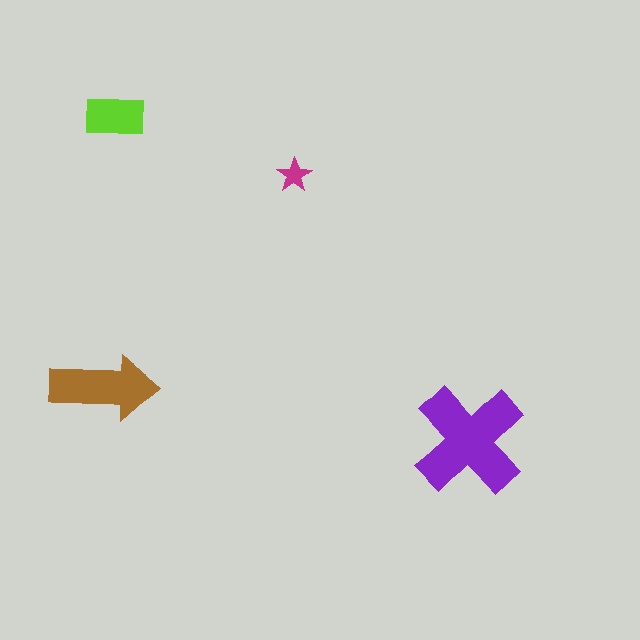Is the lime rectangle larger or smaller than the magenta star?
Larger.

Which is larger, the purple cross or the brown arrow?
The purple cross.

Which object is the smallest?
The magenta star.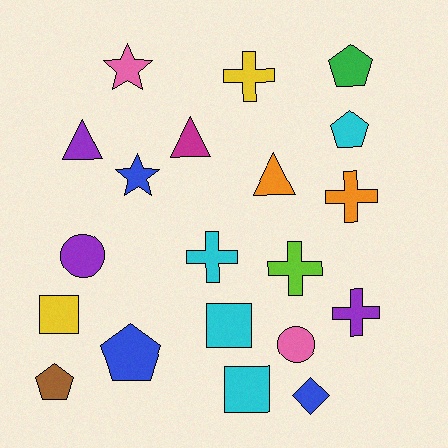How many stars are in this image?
There are 2 stars.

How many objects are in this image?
There are 20 objects.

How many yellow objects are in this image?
There are 2 yellow objects.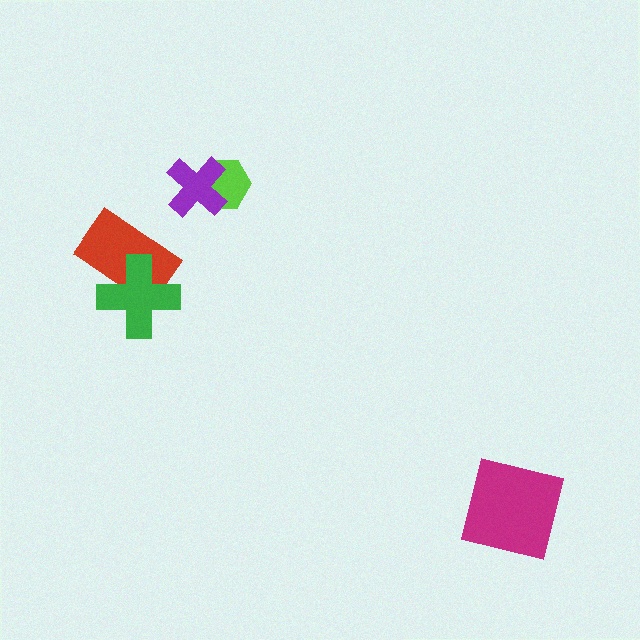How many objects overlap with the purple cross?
1 object overlaps with the purple cross.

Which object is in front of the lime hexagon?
The purple cross is in front of the lime hexagon.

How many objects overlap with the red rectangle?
1 object overlaps with the red rectangle.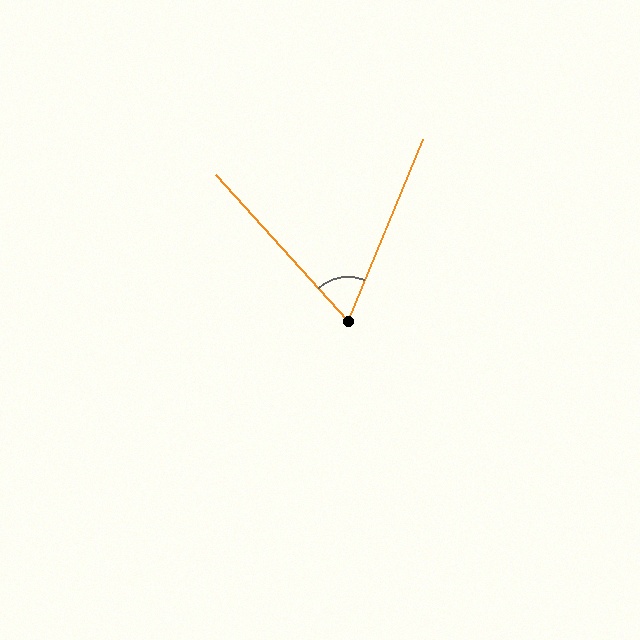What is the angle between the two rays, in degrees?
Approximately 65 degrees.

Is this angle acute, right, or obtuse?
It is acute.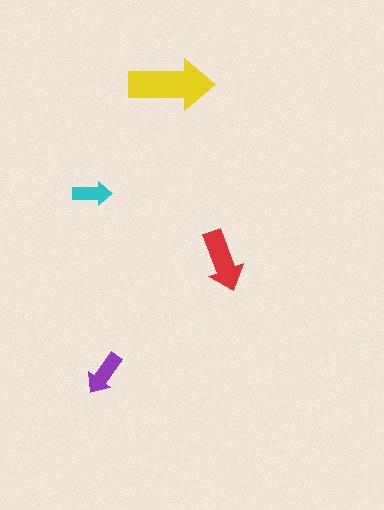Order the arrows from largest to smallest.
the yellow one, the red one, the purple one, the cyan one.